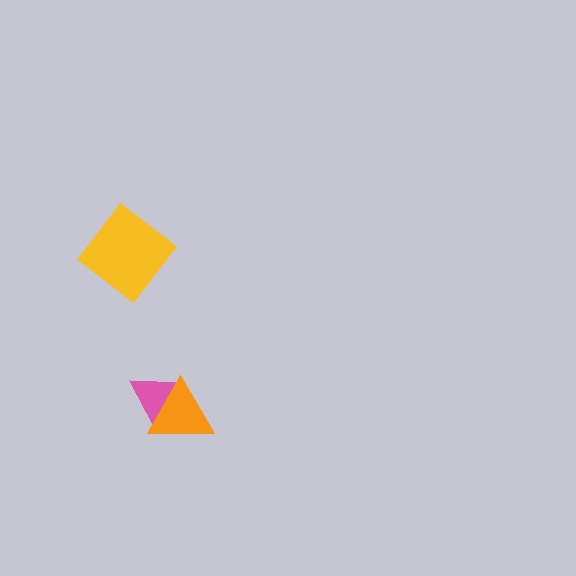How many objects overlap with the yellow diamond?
0 objects overlap with the yellow diamond.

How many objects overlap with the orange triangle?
1 object overlaps with the orange triangle.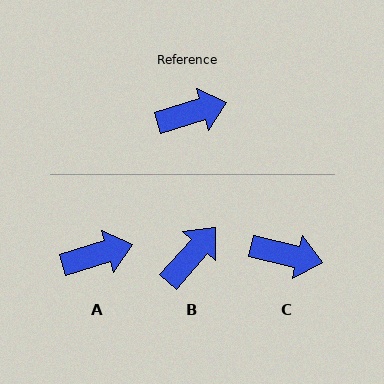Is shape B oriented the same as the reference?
No, it is off by about 33 degrees.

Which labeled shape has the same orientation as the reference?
A.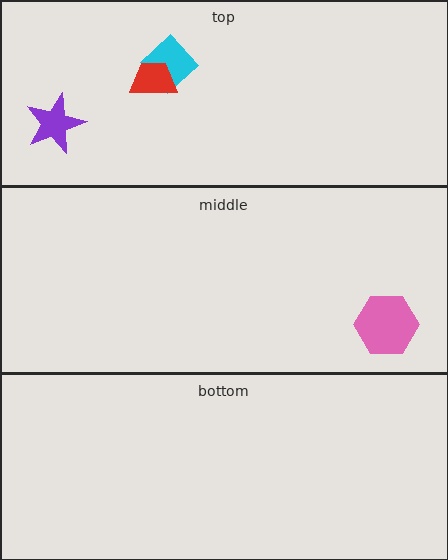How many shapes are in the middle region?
1.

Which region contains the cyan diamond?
The top region.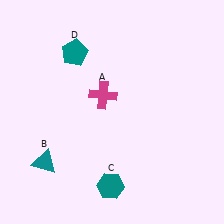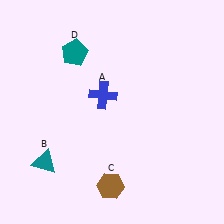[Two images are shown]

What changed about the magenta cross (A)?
In Image 1, A is magenta. In Image 2, it changed to blue.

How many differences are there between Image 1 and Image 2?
There are 2 differences between the two images.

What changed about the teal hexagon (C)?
In Image 1, C is teal. In Image 2, it changed to brown.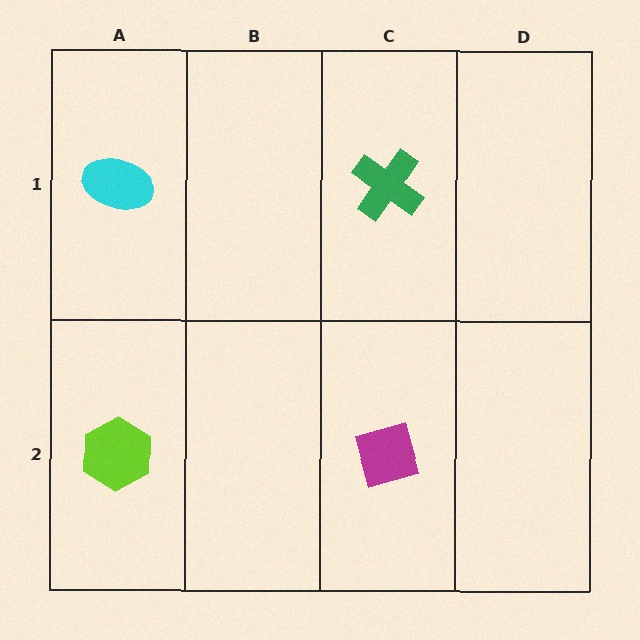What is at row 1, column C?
A green cross.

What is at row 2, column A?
A lime hexagon.